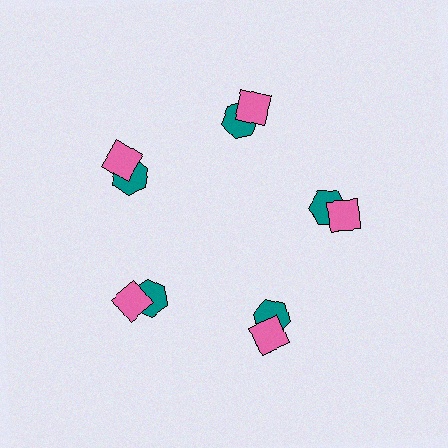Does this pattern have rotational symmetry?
Yes, this pattern has 5-fold rotational symmetry. It looks the same after rotating 72 degrees around the center.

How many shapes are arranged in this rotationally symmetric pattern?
There are 10 shapes, arranged in 5 groups of 2.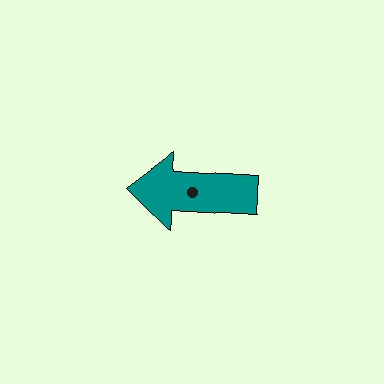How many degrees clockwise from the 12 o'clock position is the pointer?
Approximately 274 degrees.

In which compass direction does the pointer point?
West.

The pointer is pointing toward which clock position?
Roughly 9 o'clock.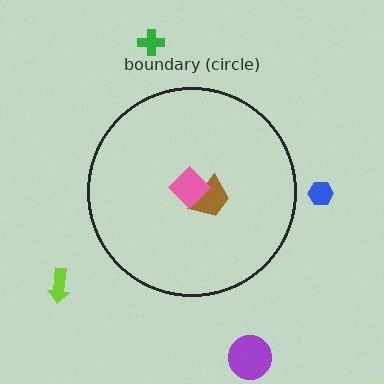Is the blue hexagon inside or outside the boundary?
Outside.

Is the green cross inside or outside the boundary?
Outside.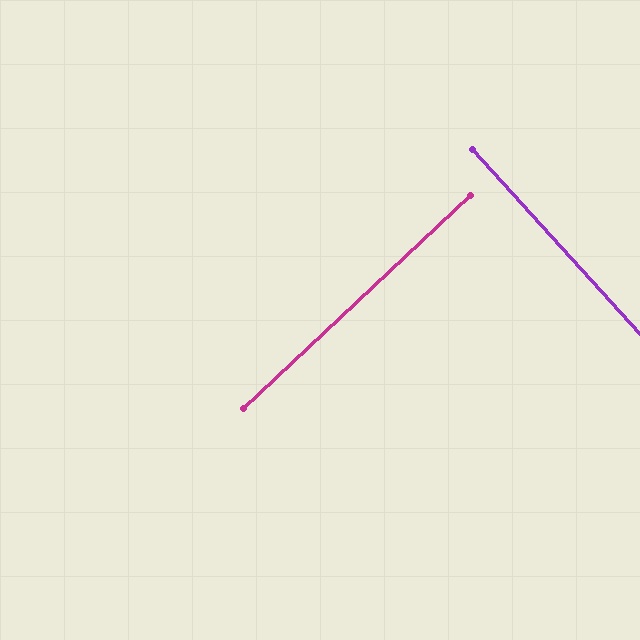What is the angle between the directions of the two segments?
Approximately 89 degrees.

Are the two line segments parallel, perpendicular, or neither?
Perpendicular — they meet at approximately 89°.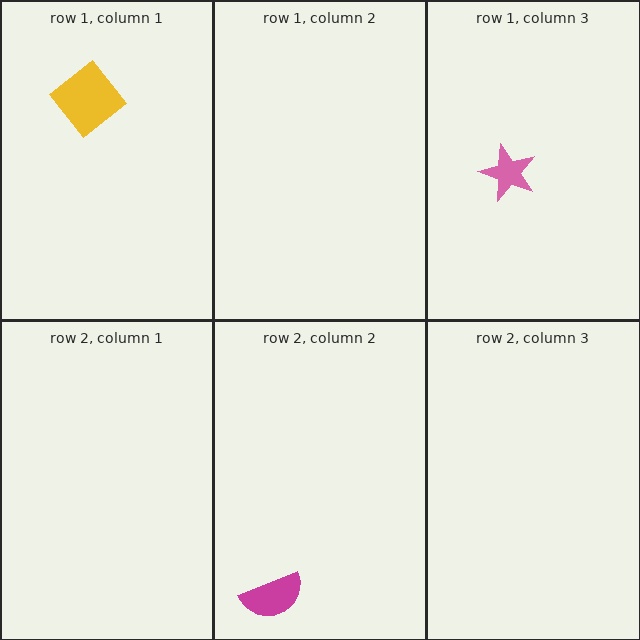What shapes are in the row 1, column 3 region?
The pink star.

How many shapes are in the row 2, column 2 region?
1.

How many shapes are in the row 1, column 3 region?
1.